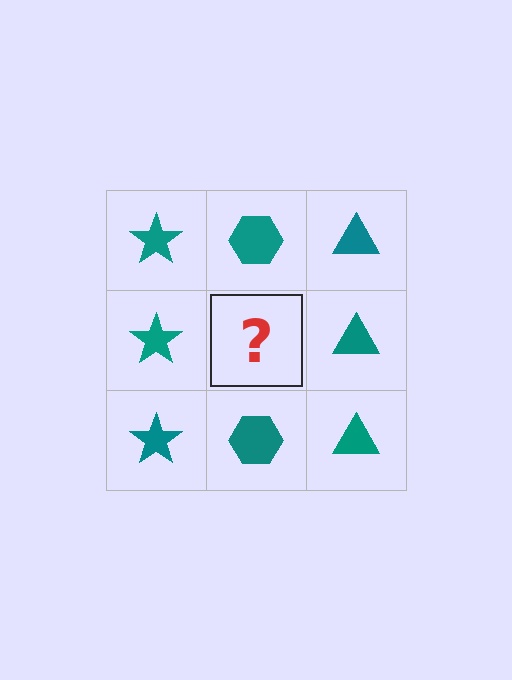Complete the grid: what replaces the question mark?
The question mark should be replaced with a teal hexagon.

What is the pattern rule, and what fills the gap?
The rule is that each column has a consistent shape. The gap should be filled with a teal hexagon.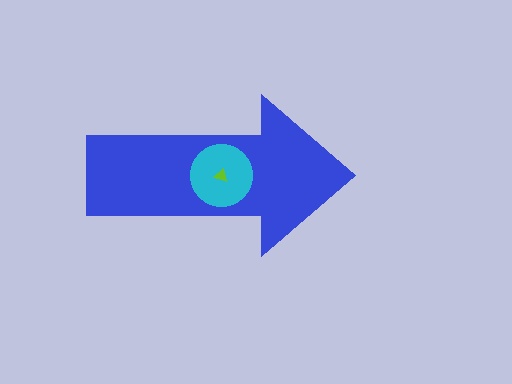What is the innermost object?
The lime triangle.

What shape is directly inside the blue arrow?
The cyan circle.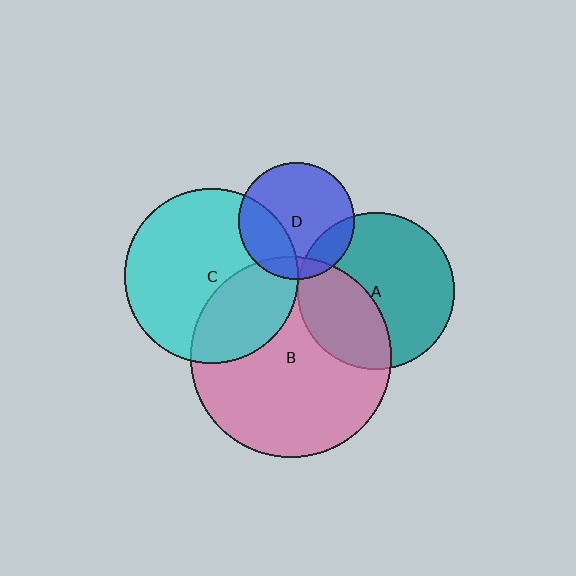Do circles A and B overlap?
Yes.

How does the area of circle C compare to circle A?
Approximately 1.2 times.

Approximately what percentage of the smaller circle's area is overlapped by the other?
Approximately 35%.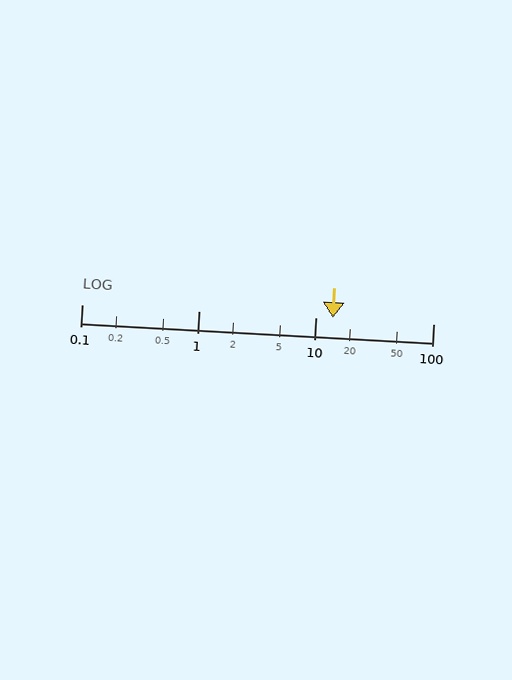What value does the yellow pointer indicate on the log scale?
The pointer indicates approximately 14.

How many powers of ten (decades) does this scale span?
The scale spans 3 decades, from 0.1 to 100.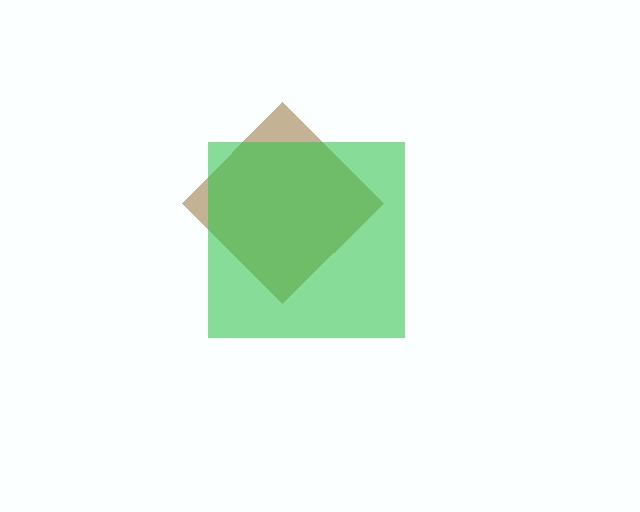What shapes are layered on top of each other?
The layered shapes are: a brown diamond, a green square.